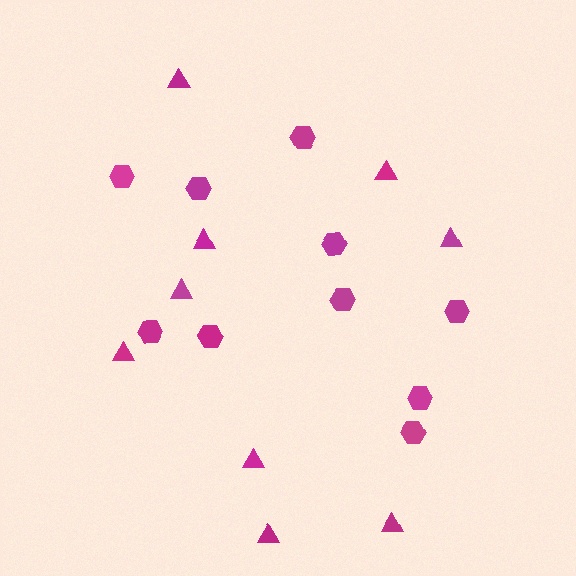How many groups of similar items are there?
There are 2 groups: one group of triangles (9) and one group of hexagons (10).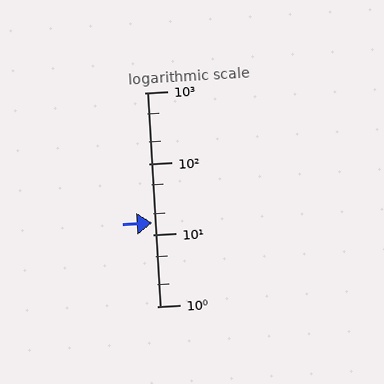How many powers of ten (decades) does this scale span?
The scale spans 3 decades, from 1 to 1000.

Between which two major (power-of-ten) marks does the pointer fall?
The pointer is between 10 and 100.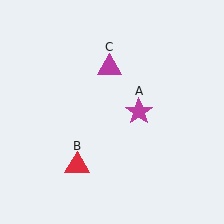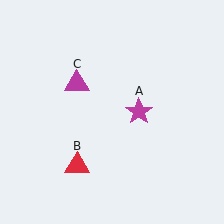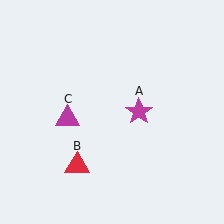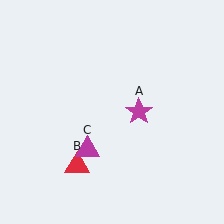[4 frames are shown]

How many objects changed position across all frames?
1 object changed position: magenta triangle (object C).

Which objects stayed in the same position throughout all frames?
Magenta star (object A) and red triangle (object B) remained stationary.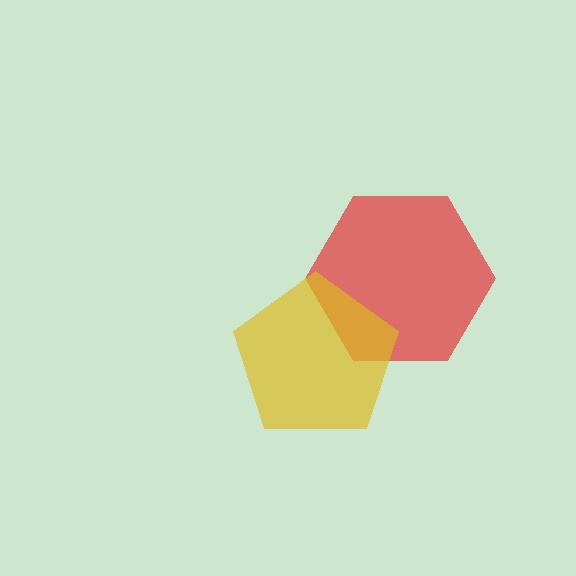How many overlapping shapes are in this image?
There are 2 overlapping shapes in the image.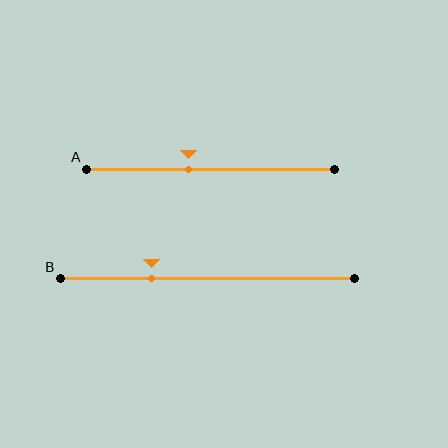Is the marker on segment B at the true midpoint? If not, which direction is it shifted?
No, the marker on segment B is shifted to the left by about 19% of the segment length.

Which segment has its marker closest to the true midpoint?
Segment A has its marker closest to the true midpoint.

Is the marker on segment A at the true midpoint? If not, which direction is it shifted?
No, the marker on segment A is shifted to the left by about 9% of the segment length.